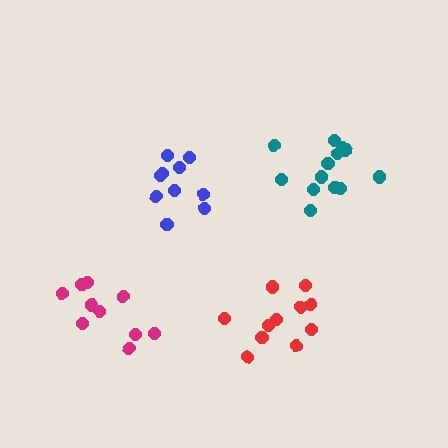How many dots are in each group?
Group 1: 13 dots, Group 2: 11 dots, Group 3: 10 dots, Group 4: 10 dots (44 total).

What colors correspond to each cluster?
The clusters are colored: teal, red, magenta, blue.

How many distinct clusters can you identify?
There are 4 distinct clusters.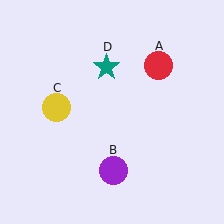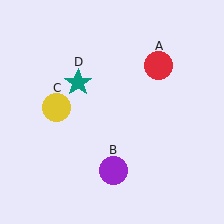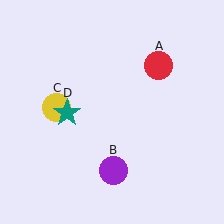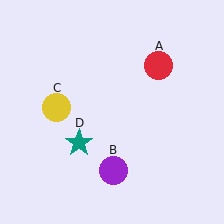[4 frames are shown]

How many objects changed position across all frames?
1 object changed position: teal star (object D).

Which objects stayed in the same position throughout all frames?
Red circle (object A) and purple circle (object B) and yellow circle (object C) remained stationary.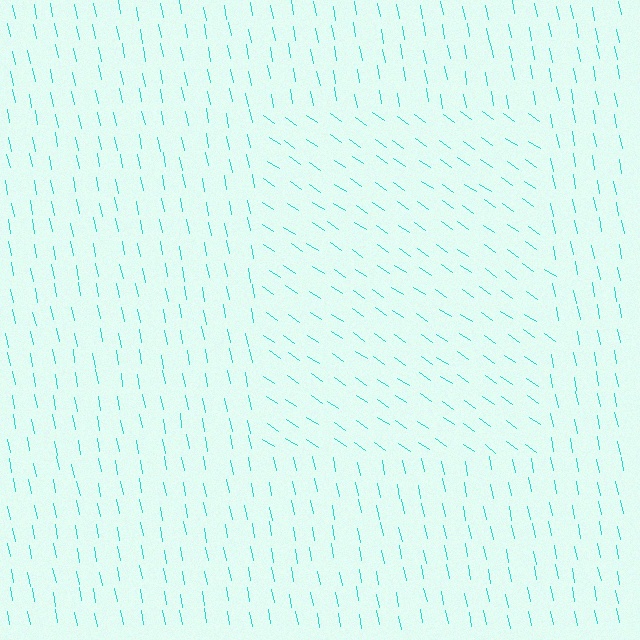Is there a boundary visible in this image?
Yes, there is a texture boundary formed by a change in line orientation.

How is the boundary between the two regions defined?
The boundary is defined purely by a change in line orientation (approximately 45 degrees difference). All lines are the same color and thickness.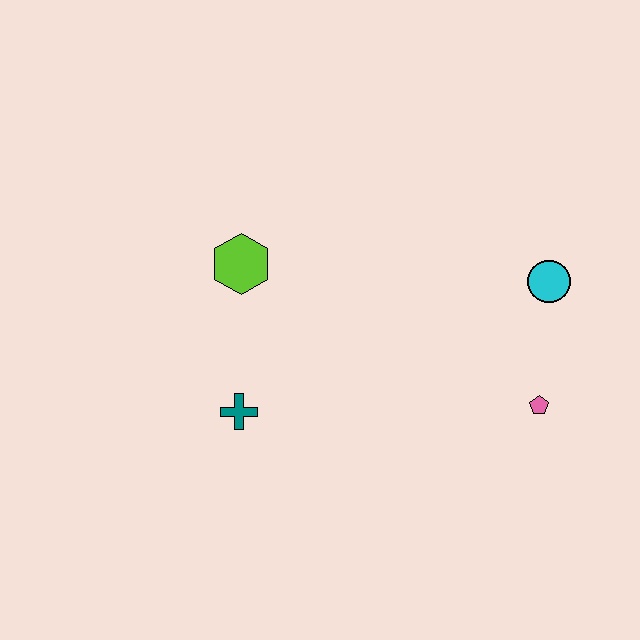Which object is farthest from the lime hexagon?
The pink pentagon is farthest from the lime hexagon.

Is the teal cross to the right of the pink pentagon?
No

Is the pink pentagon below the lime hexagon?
Yes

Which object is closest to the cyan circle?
The pink pentagon is closest to the cyan circle.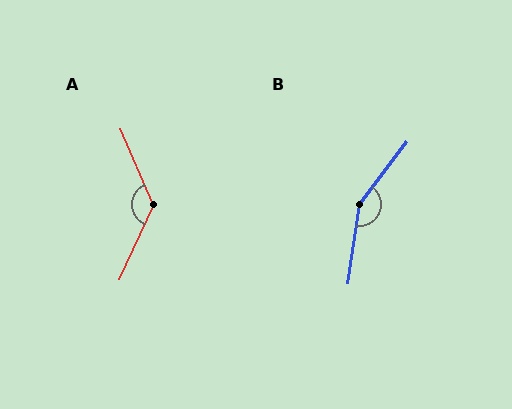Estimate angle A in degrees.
Approximately 132 degrees.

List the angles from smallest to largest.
A (132°), B (151°).